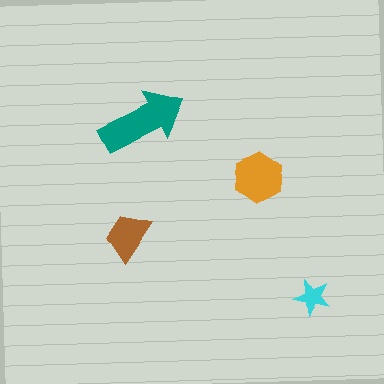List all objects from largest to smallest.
The teal arrow, the orange hexagon, the brown trapezoid, the cyan star.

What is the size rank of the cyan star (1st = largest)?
4th.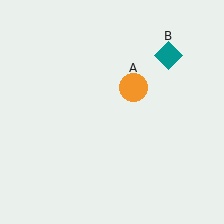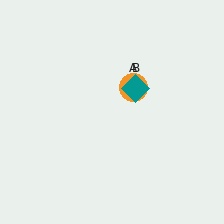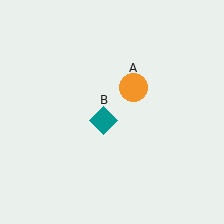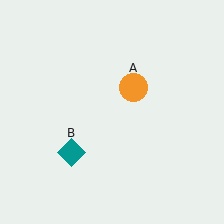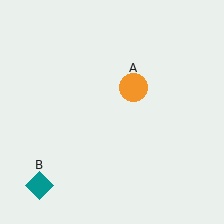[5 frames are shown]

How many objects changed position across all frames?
1 object changed position: teal diamond (object B).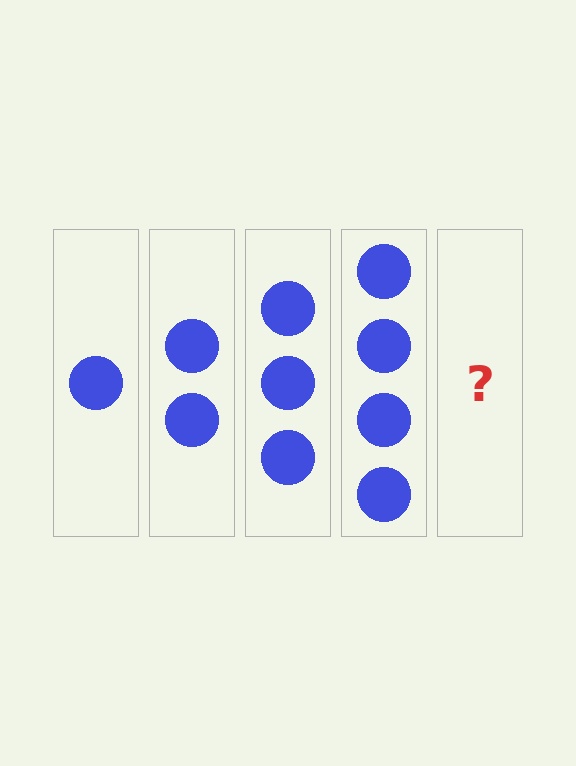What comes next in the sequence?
The next element should be 5 circles.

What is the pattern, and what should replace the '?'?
The pattern is that each step adds one more circle. The '?' should be 5 circles.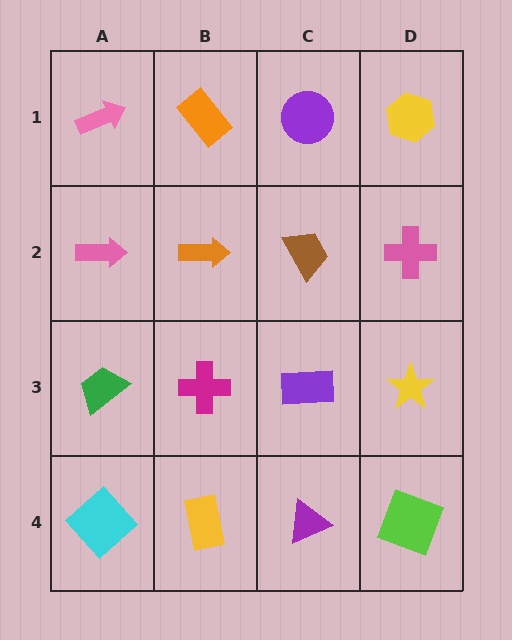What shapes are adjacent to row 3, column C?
A brown trapezoid (row 2, column C), a purple triangle (row 4, column C), a magenta cross (row 3, column B), a yellow star (row 3, column D).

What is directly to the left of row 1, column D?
A purple circle.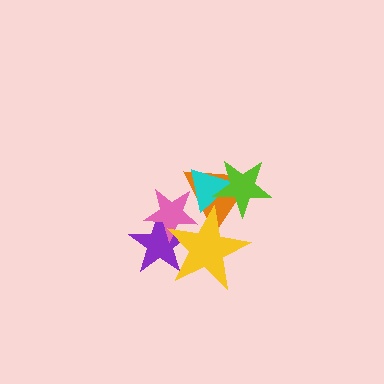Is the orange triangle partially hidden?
Yes, it is partially covered by another shape.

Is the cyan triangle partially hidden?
Yes, it is partially covered by another shape.